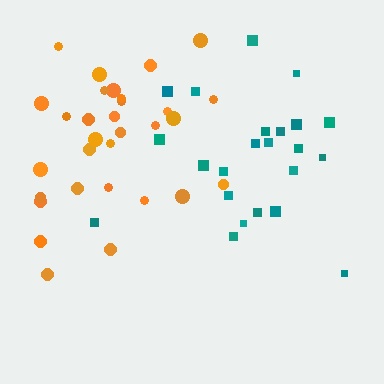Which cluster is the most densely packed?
Orange.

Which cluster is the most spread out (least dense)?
Teal.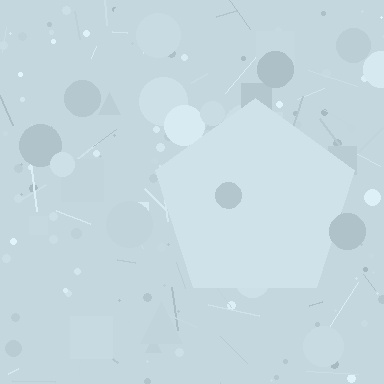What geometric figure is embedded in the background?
A pentagon is embedded in the background.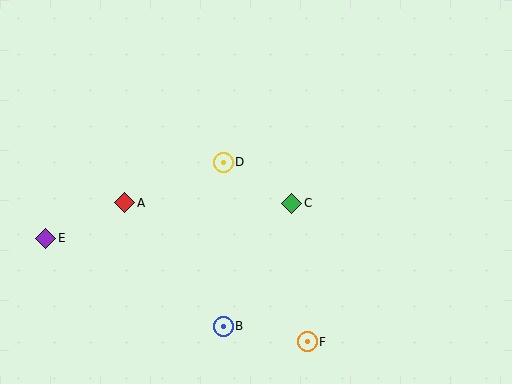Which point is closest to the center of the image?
Point C at (292, 203) is closest to the center.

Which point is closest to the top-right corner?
Point C is closest to the top-right corner.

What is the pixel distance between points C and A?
The distance between C and A is 167 pixels.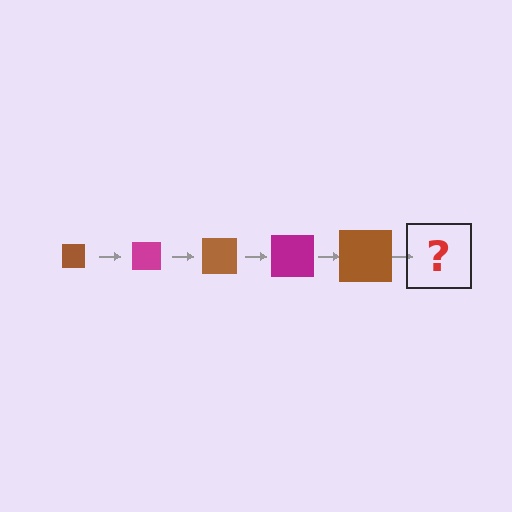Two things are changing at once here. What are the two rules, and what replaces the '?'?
The two rules are that the square grows larger each step and the color cycles through brown and magenta. The '?' should be a magenta square, larger than the previous one.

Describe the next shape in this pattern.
It should be a magenta square, larger than the previous one.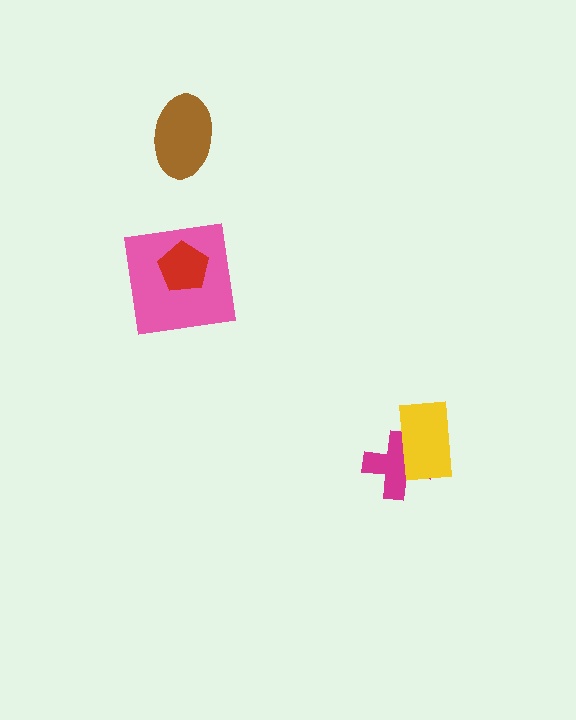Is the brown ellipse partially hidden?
No, no other shape covers it.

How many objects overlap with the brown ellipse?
0 objects overlap with the brown ellipse.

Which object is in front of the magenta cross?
The yellow rectangle is in front of the magenta cross.